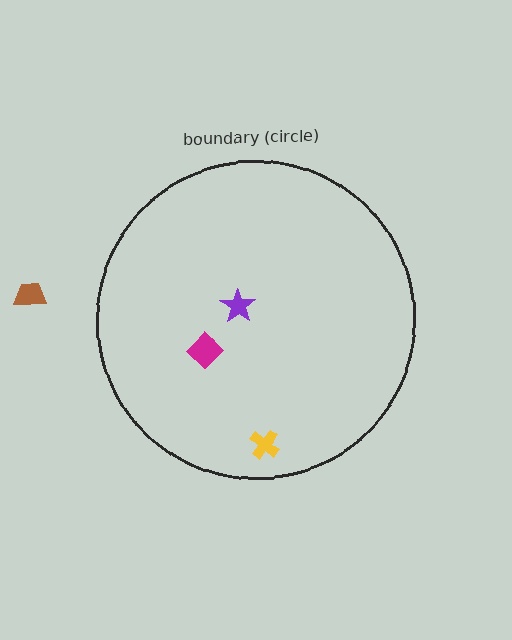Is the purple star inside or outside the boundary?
Inside.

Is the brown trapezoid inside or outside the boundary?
Outside.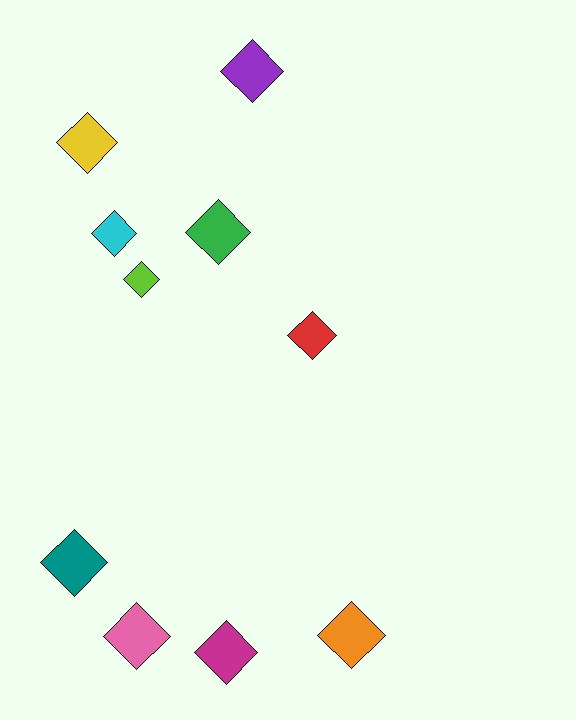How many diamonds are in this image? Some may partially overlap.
There are 10 diamonds.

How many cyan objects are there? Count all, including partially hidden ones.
There is 1 cyan object.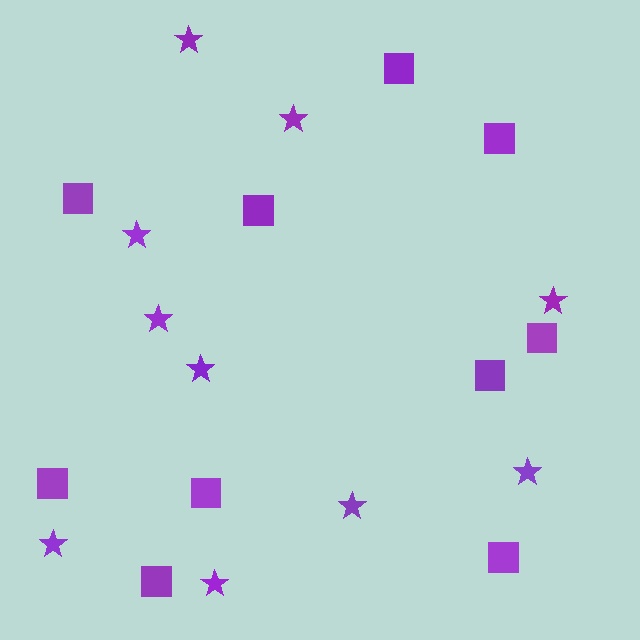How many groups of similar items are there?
There are 2 groups: one group of stars (10) and one group of squares (10).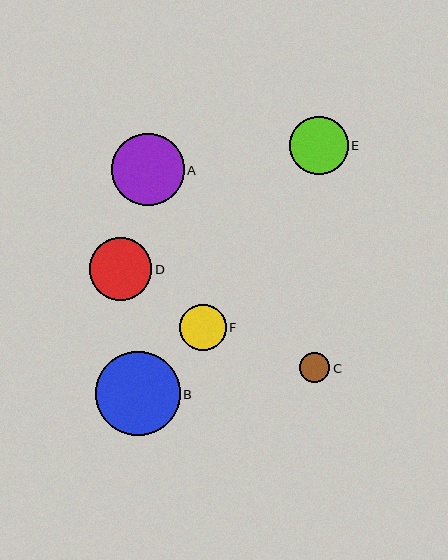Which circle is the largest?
Circle B is the largest with a size of approximately 84 pixels.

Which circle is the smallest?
Circle C is the smallest with a size of approximately 30 pixels.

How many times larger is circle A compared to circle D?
Circle A is approximately 1.2 times the size of circle D.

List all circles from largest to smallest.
From largest to smallest: B, A, D, E, F, C.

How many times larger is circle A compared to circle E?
Circle A is approximately 1.3 times the size of circle E.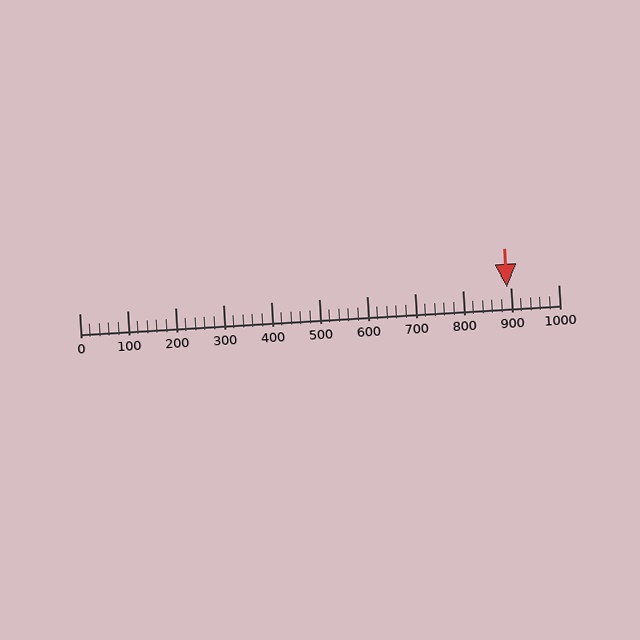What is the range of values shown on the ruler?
The ruler shows values from 0 to 1000.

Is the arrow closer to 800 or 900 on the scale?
The arrow is closer to 900.